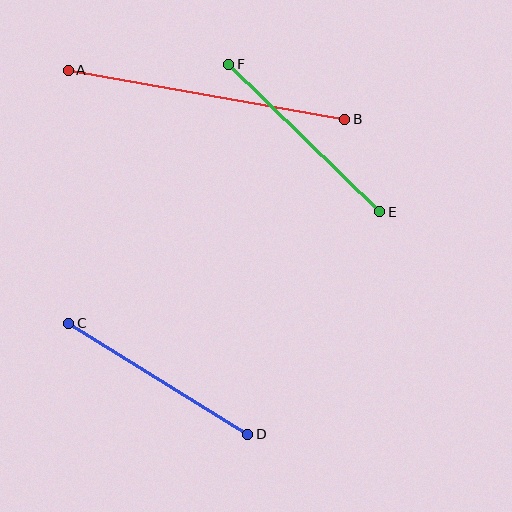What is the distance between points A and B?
The distance is approximately 281 pixels.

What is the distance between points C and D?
The distance is approximately 211 pixels.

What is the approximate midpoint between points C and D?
The midpoint is at approximately (158, 379) pixels.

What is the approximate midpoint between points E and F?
The midpoint is at approximately (304, 138) pixels.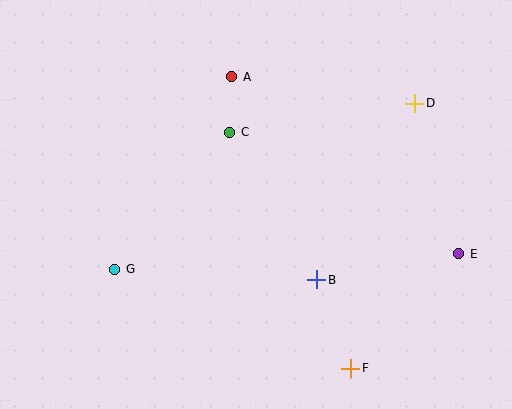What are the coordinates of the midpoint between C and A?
The midpoint between C and A is at (231, 105).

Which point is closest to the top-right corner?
Point D is closest to the top-right corner.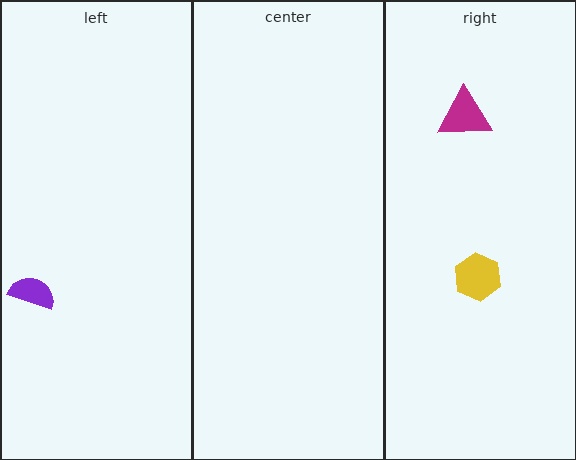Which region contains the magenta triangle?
The right region.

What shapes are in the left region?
The purple semicircle.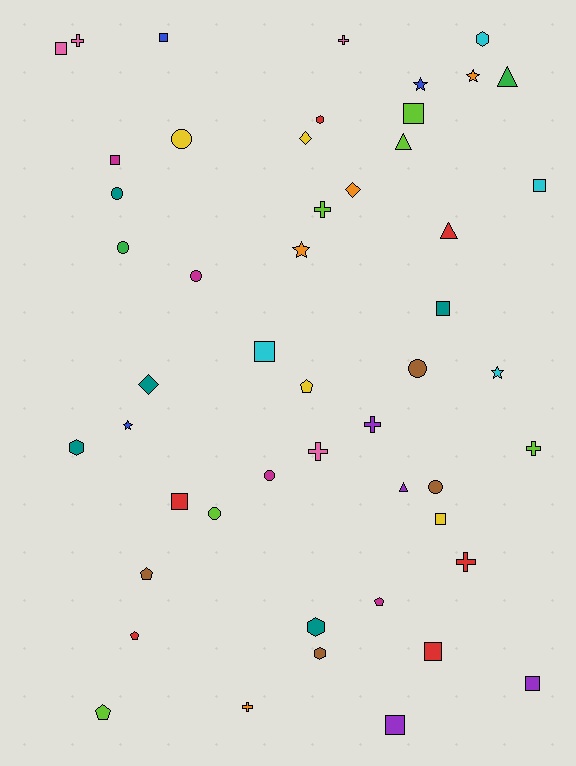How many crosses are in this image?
There are 8 crosses.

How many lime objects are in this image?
There are 6 lime objects.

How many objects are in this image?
There are 50 objects.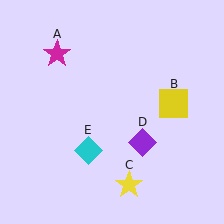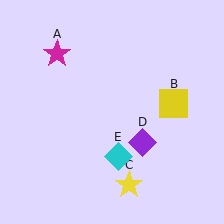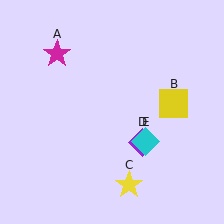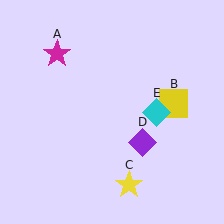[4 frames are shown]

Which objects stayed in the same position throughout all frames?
Magenta star (object A) and yellow square (object B) and yellow star (object C) and purple diamond (object D) remained stationary.